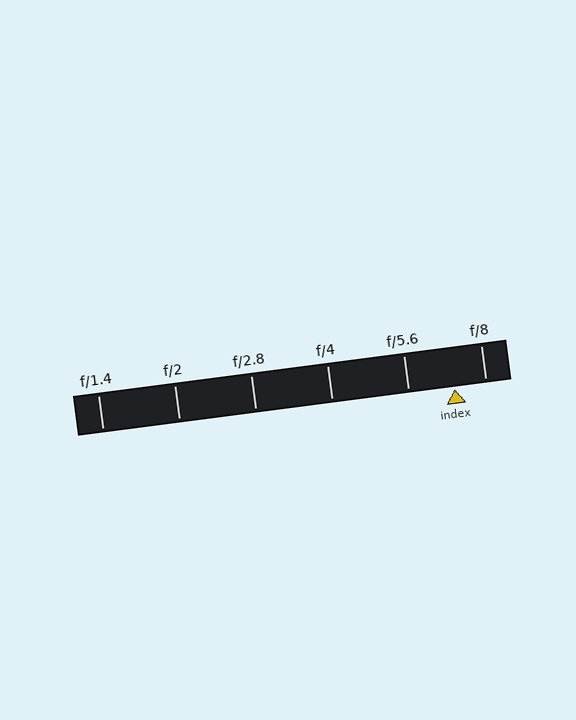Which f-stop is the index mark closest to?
The index mark is closest to f/8.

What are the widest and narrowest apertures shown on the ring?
The widest aperture shown is f/1.4 and the narrowest is f/8.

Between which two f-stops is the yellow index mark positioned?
The index mark is between f/5.6 and f/8.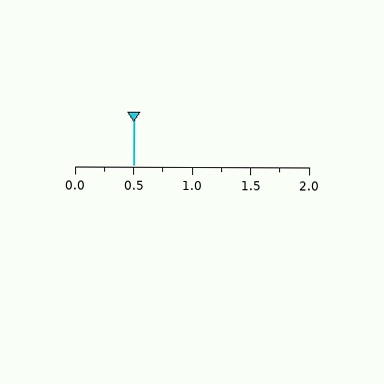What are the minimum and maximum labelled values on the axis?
The axis runs from 0.0 to 2.0.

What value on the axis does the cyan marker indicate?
The marker indicates approximately 0.5.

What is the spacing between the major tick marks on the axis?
The major ticks are spaced 0.5 apart.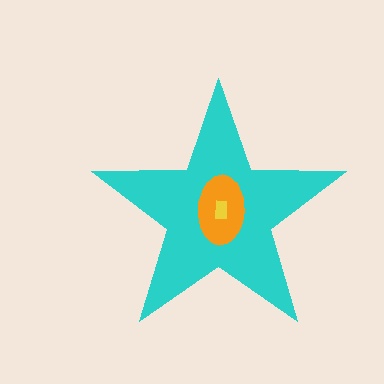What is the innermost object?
The yellow rectangle.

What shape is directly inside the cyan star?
The orange ellipse.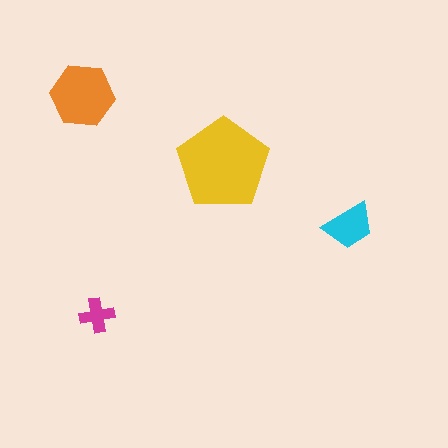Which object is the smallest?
The magenta cross.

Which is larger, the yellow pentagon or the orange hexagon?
The yellow pentagon.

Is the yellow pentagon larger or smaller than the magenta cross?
Larger.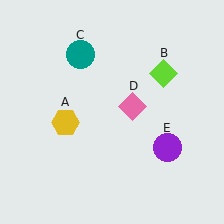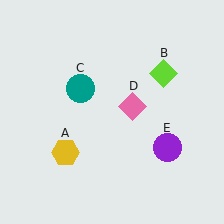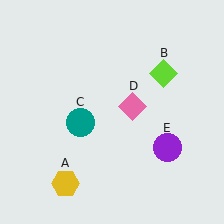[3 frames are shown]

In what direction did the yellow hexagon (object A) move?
The yellow hexagon (object A) moved down.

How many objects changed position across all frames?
2 objects changed position: yellow hexagon (object A), teal circle (object C).